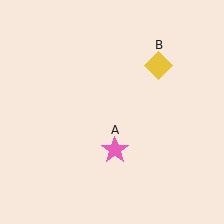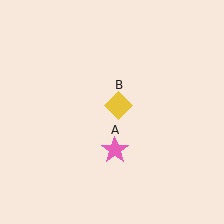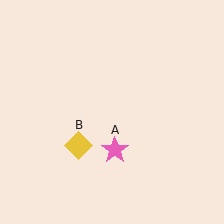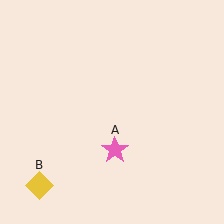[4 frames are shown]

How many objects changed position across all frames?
1 object changed position: yellow diamond (object B).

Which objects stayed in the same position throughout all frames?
Pink star (object A) remained stationary.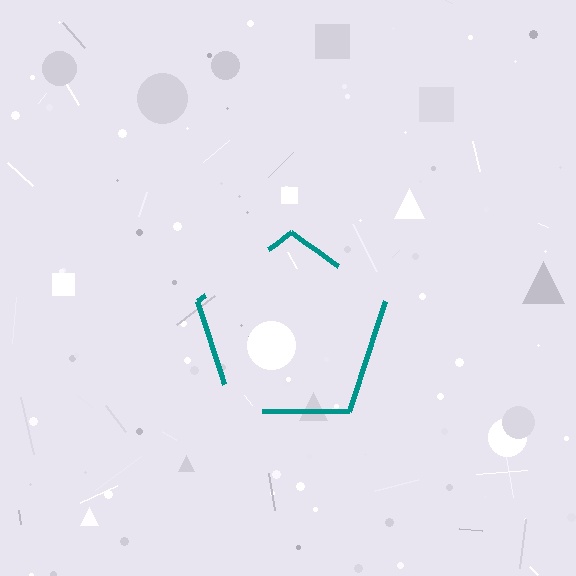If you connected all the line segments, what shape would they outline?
They would outline a pentagon.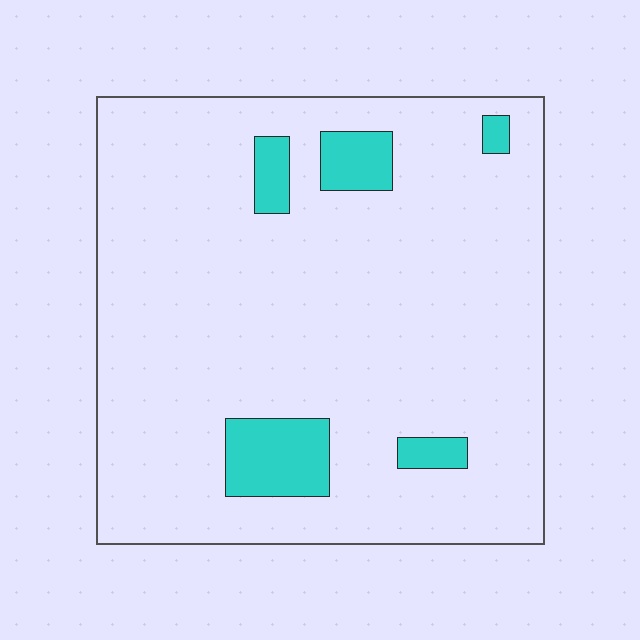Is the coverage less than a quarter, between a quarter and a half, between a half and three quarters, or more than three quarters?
Less than a quarter.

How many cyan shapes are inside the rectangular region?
5.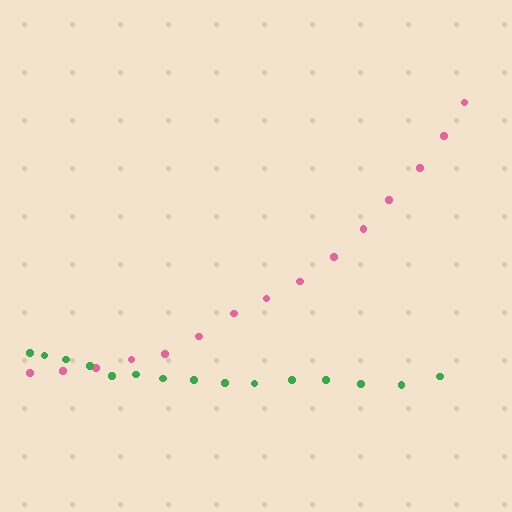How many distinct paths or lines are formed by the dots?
There are 2 distinct paths.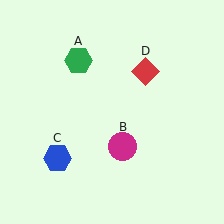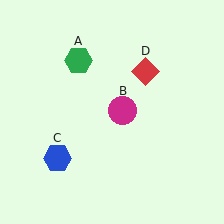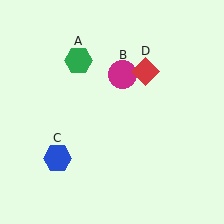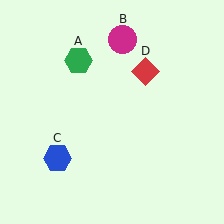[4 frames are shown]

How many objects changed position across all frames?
1 object changed position: magenta circle (object B).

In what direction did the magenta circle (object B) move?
The magenta circle (object B) moved up.